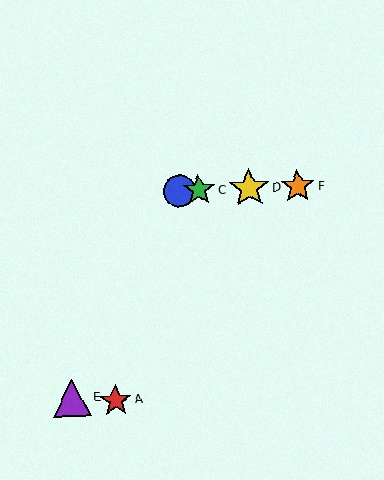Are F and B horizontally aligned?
Yes, both are at y≈186.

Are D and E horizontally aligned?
No, D is at y≈188 and E is at y≈398.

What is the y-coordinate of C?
Object C is at y≈190.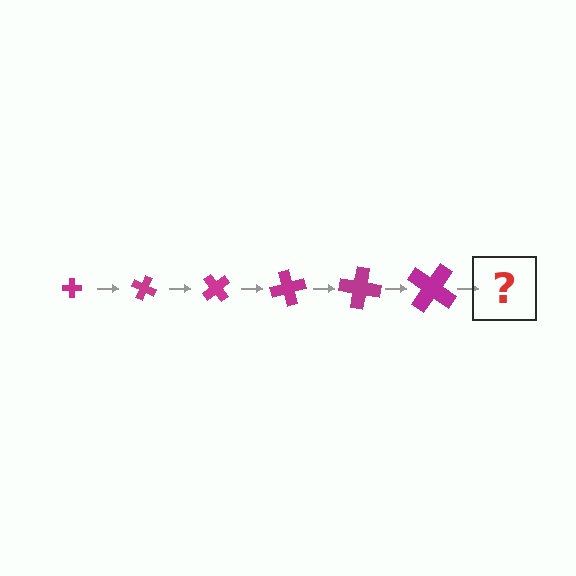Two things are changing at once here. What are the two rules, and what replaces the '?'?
The two rules are that the cross grows larger each step and it rotates 25 degrees each step. The '?' should be a cross, larger than the previous one and rotated 150 degrees from the start.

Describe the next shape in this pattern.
It should be a cross, larger than the previous one and rotated 150 degrees from the start.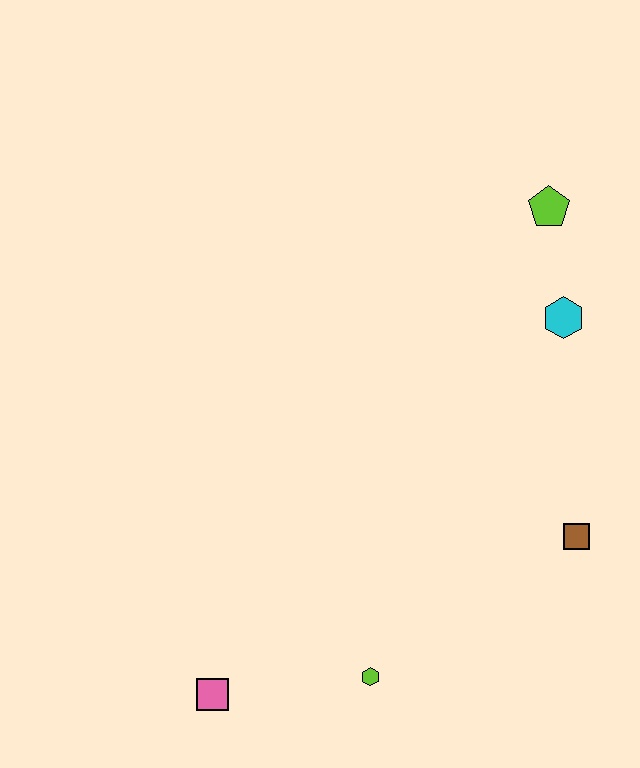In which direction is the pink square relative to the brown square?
The pink square is to the left of the brown square.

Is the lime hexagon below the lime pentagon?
Yes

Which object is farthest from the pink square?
The lime pentagon is farthest from the pink square.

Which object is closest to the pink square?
The lime hexagon is closest to the pink square.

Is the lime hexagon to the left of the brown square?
Yes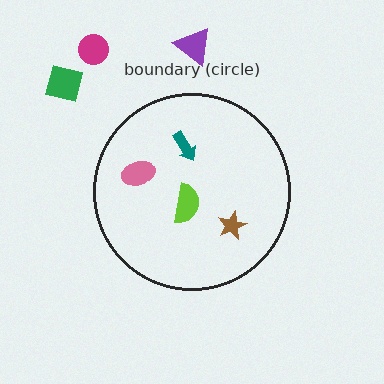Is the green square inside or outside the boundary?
Outside.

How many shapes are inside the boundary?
4 inside, 3 outside.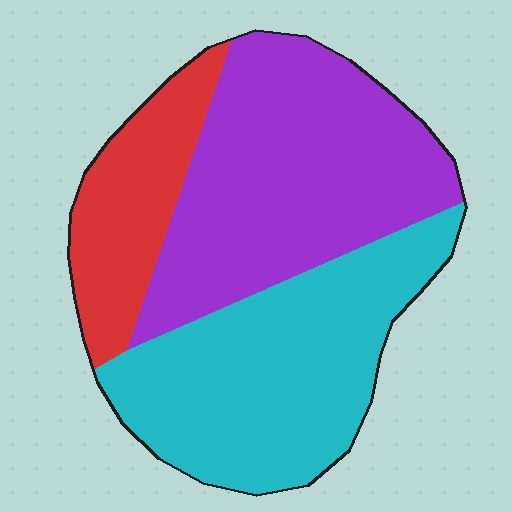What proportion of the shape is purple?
Purple takes up about two fifths (2/5) of the shape.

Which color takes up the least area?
Red, at roughly 20%.